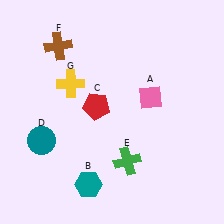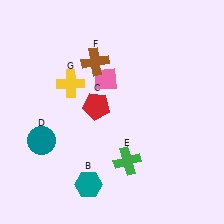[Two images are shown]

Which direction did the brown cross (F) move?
The brown cross (F) moved right.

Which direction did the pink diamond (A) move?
The pink diamond (A) moved left.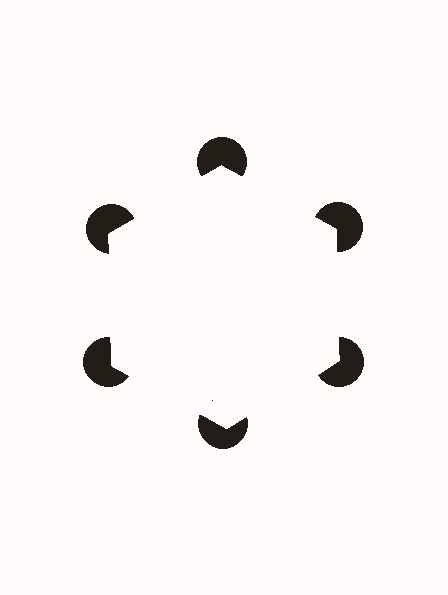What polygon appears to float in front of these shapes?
An illusory hexagon — its edges are inferred from the aligned wedge cuts in the pac-man discs, not physically drawn.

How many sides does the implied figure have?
6 sides.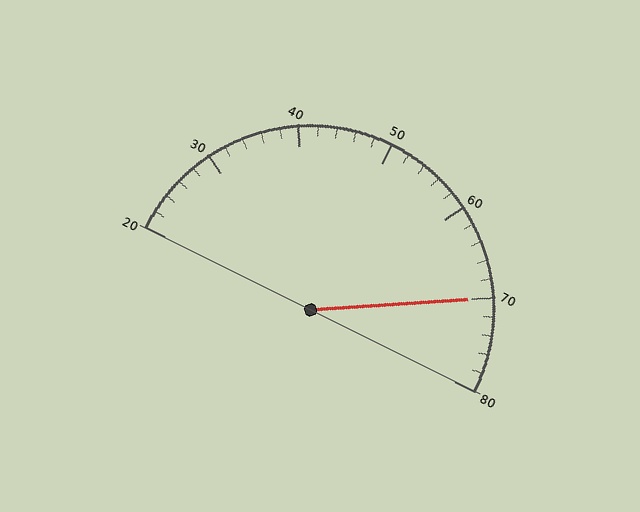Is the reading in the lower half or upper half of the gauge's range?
The reading is in the upper half of the range (20 to 80).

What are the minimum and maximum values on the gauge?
The gauge ranges from 20 to 80.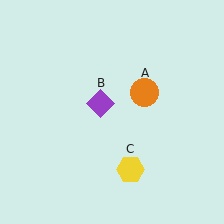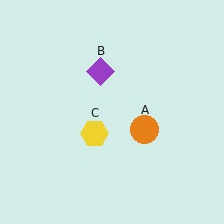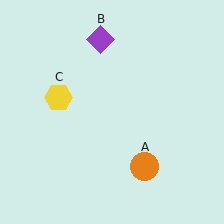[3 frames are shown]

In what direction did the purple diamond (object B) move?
The purple diamond (object B) moved up.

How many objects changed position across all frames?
3 objects changed position: orange circle (object A), purple diamond (object B), yellow hexagon (object C).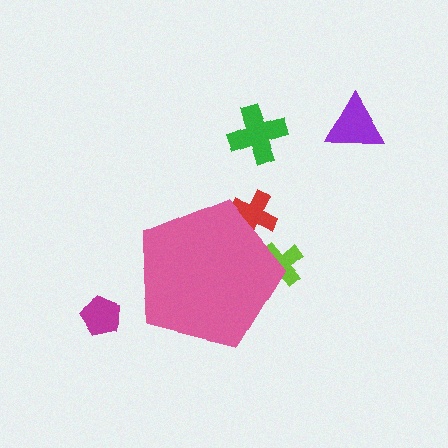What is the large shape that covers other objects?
A pink pentagon.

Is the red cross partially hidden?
Yes, the red cross is partially hidden behind the pink pentagon.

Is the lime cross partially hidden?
Yes, the lime cross is partially hidden behind the pink pentagon.